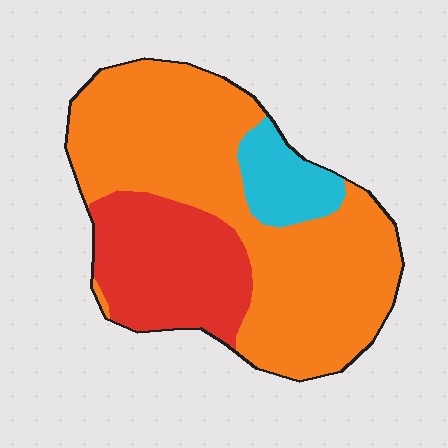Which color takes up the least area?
Cyan, at roughly 10%.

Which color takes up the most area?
Orange, at roughly 65%.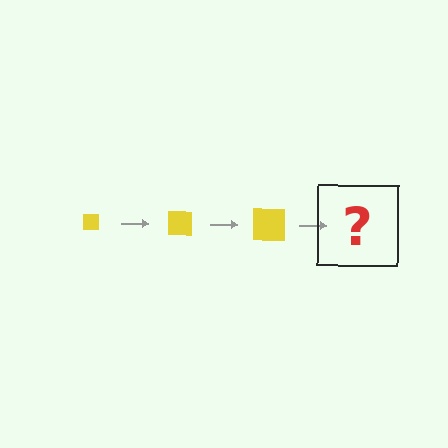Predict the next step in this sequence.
The next step is a yellow square, larger than the previous one.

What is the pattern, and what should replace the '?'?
The pattern is that the square gets progressively larger each step. The '?' should be a yellow square, larger than the previous one.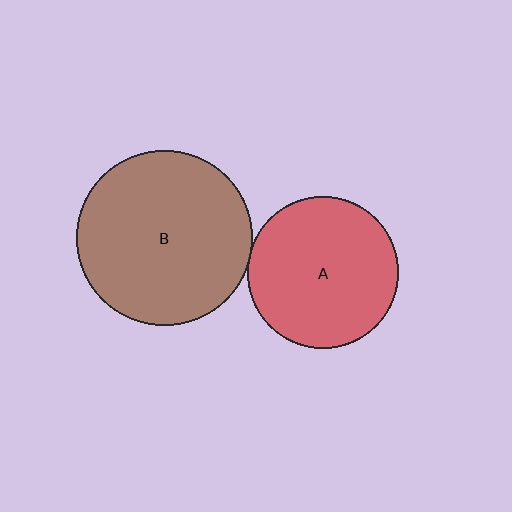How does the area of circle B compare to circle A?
Approximately 1.3 times.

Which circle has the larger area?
Circle B (brown).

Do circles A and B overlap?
Yes.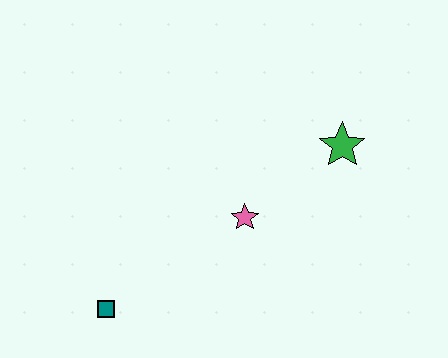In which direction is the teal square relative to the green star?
The teal square is to the left of the green star.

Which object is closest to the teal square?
The pink star is closest to the teal square.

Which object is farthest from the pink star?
The teal square is farthest from the pink star.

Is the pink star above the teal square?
Yes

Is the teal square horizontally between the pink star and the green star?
No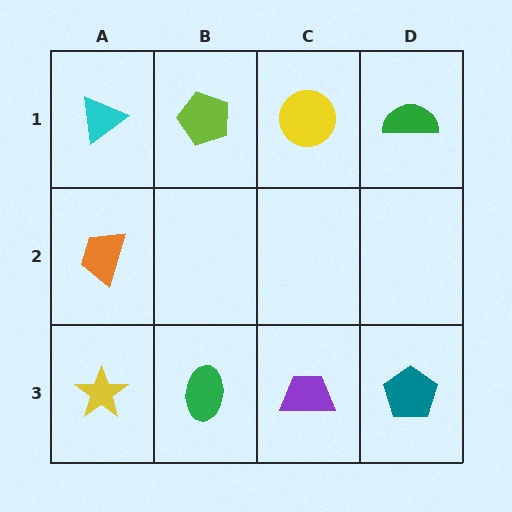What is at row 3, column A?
A yellow star.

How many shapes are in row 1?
4 shapes.